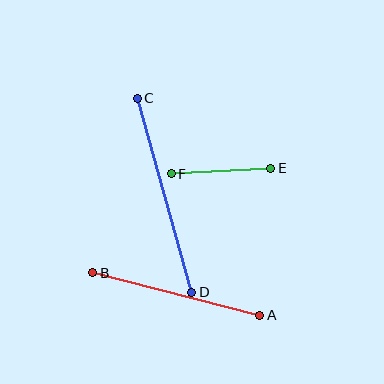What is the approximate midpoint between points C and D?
The midpoint is at approximately (165, 195) pixels.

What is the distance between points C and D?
The distance is approximately 201 pixels.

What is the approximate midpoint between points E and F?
The midpoint is at approximately (221, 171) pixels.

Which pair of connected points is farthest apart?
Points C and D are farthest apart.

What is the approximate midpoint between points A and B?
The midpoint is at approximately (176, 294) pixels.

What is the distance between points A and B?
The distance is approximately 172 pixels.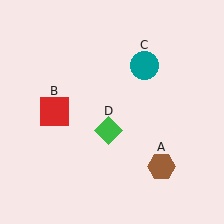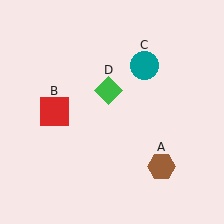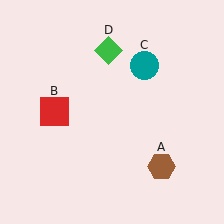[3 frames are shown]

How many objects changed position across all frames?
1 object changed position: green diamond (object D).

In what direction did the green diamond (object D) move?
The green diamond (object D) moved up.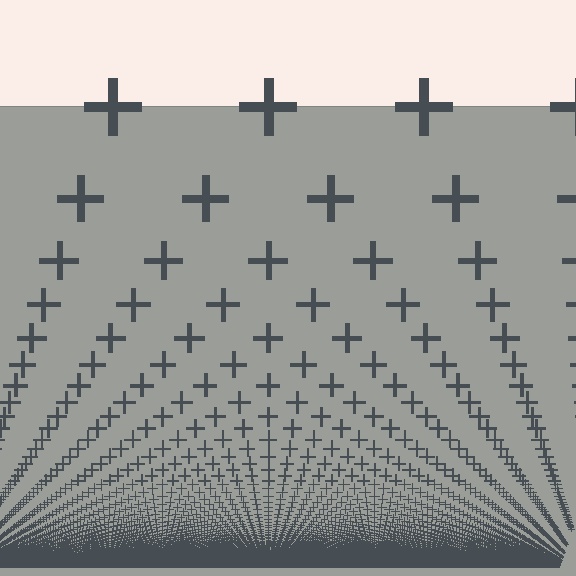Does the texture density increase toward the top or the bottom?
Density increases toward the bottom.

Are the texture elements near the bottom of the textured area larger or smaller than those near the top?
Smaller. The gradient is inverted — elements near the bottom are smaller and denser.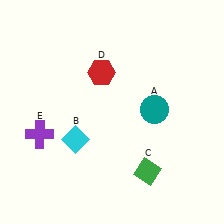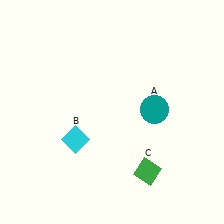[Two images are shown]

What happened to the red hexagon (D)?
The red hexagon (D) was removed in Image 2. It was in the top-left area of Image 1.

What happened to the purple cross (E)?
The purple cross (E) was removed in Image 2. It was in the bottom-left area of Image 1.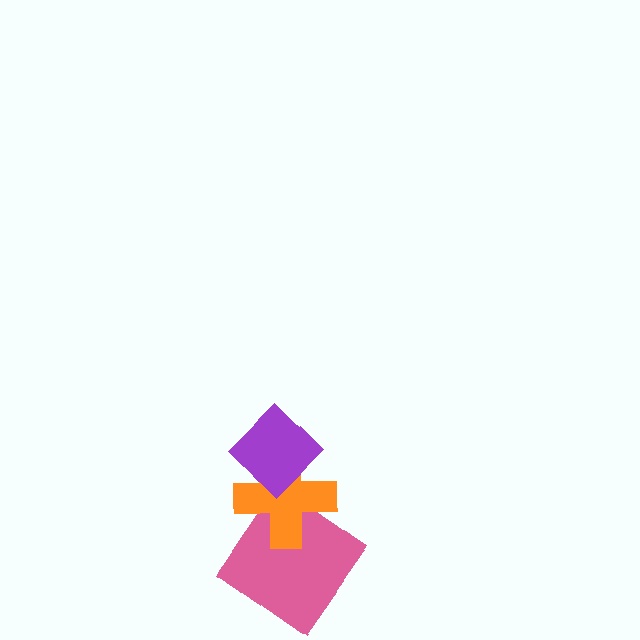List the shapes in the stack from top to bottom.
From top to bottom: the purple diamond, the orange cross, the pink diamond.